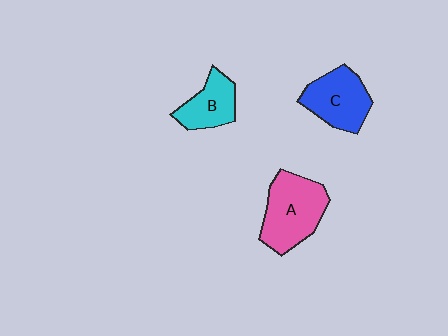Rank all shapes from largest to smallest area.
From largest to smallest: A (pink), C (blue), B (cyan).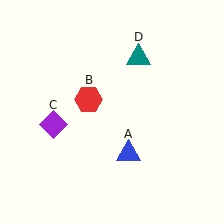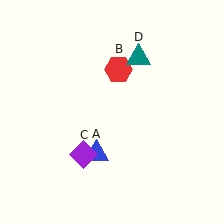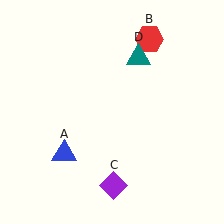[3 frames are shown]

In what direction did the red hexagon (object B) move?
The red hexagon (object B) moved up and to the right.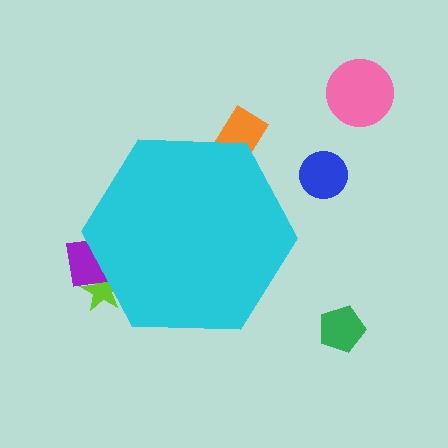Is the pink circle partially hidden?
No, the pink circle is fully visible.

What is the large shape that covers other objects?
A cyan hexagon.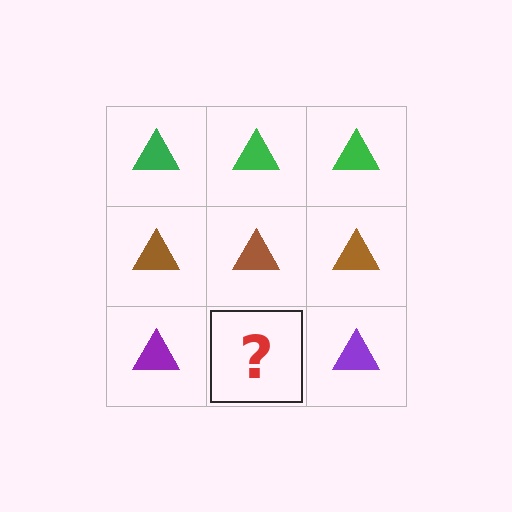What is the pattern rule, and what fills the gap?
The rule is that each row has a consistent color. The gap should be filled with a purple triangle.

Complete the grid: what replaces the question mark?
The question mark should be replaced with a purple triangle.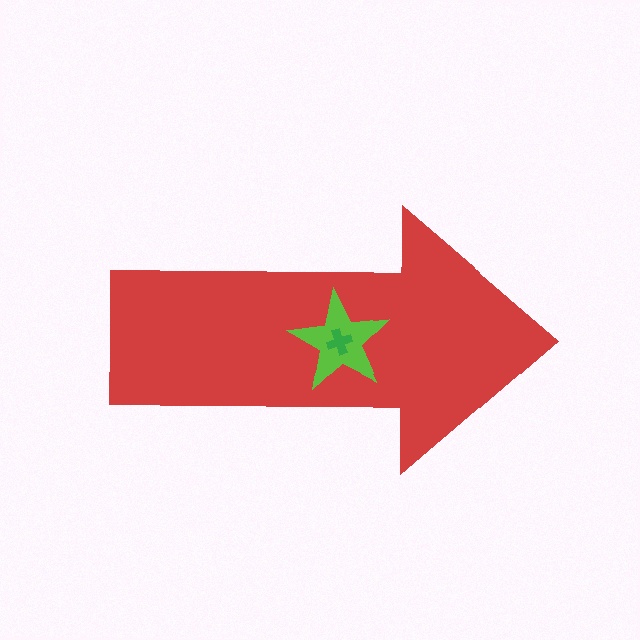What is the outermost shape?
The red arrow.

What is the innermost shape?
The green cross.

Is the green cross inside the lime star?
Yes.